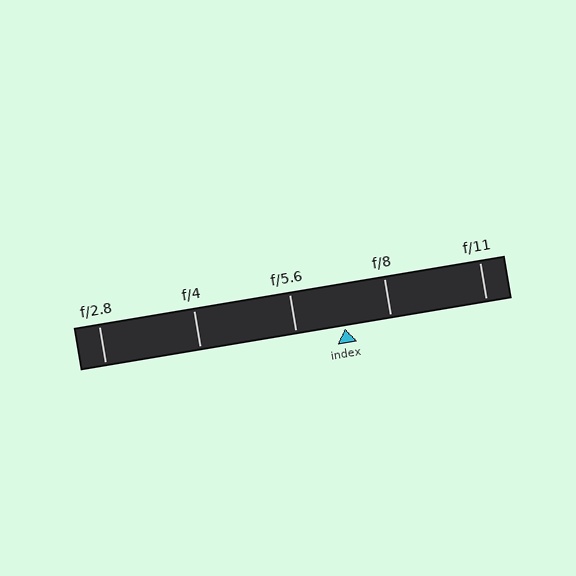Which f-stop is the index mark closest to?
The index mark is closest to f/8.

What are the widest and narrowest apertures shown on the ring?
The widest aperture shown is f/2.8 and the narrowest is f/11.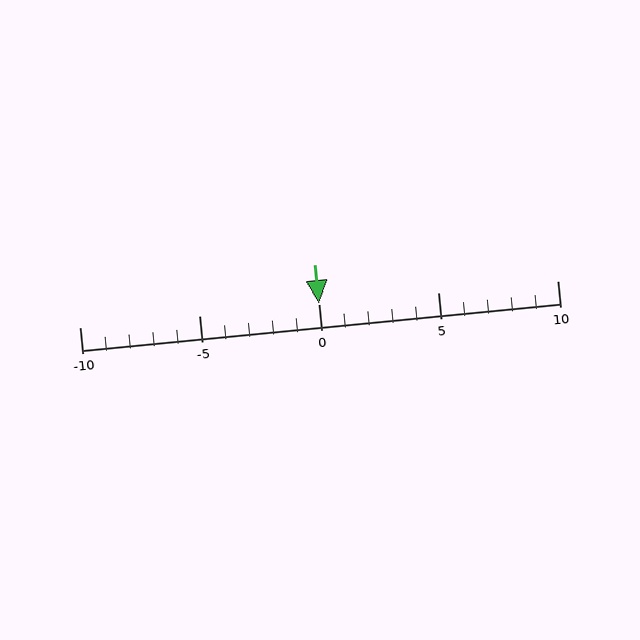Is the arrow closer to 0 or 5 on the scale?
The arrow is closer to 0.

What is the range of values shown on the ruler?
The ruler shows values from -10 to 10.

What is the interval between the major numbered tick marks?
The major tick marks are spaced 5 units apart.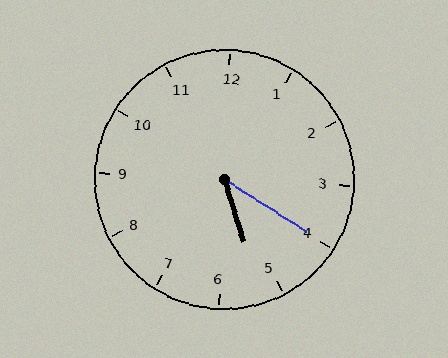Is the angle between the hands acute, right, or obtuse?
It is acute.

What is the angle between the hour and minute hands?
Approximately 40 degrees.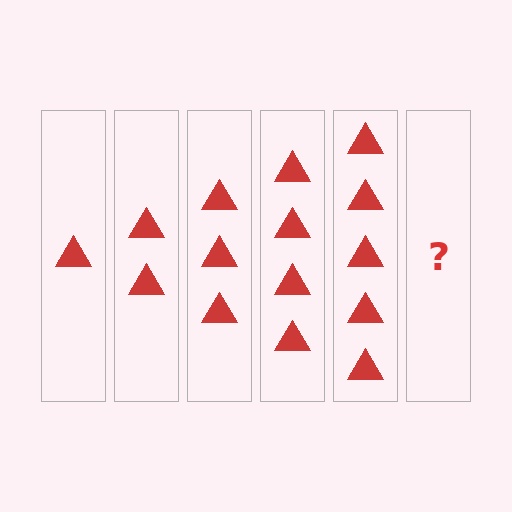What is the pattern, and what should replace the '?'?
The pattern is that each step adds one more triangle. The '?' should be 6 triangles.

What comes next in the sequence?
The next element should be 6 triangles.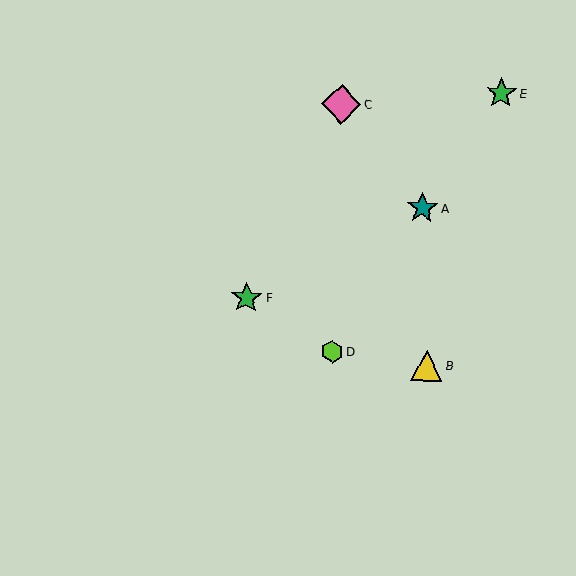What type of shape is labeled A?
Shape A is a teal star.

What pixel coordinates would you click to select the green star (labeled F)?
Click at (247, 298) to select the green star F.